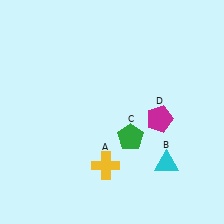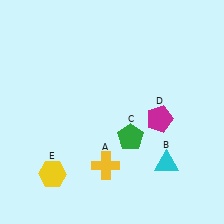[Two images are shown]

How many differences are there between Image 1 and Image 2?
There is 1 difference between the two images.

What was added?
A yellow hexagon (E) was added in Image 2.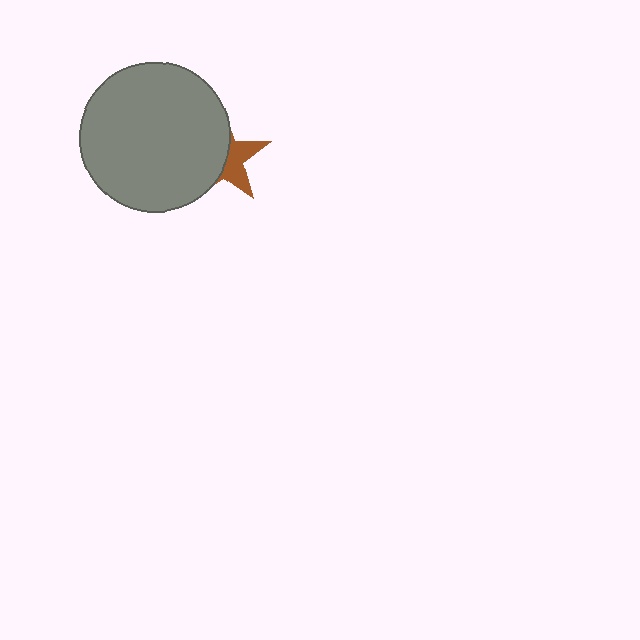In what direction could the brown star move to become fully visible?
The brown star could move right. That would shift it out from behind the gray circle entirely.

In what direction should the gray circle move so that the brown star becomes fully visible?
The gray circle should move left. That is the shortest direction to clear the overlap and leave the brown star fully visible.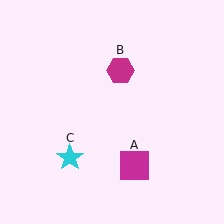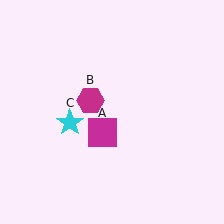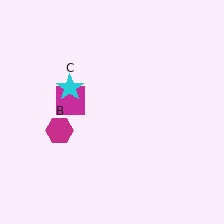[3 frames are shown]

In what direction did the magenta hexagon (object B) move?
The magenta hexagon (object B) moved down and to the left.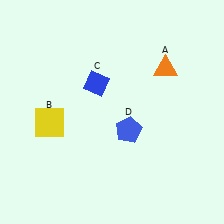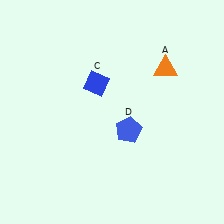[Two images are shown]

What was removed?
The yellow square (B) was removed in Image 2.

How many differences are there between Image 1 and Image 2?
There is 1 difference between the two images.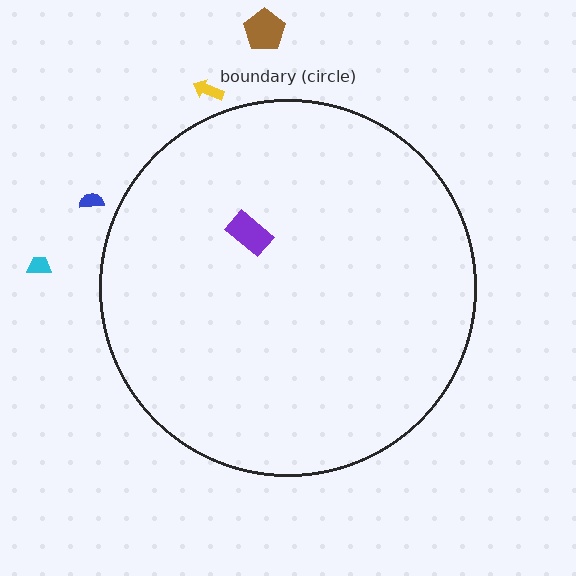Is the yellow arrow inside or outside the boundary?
Outside.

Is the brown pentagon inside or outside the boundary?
Outside.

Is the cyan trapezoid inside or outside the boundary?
Outside.